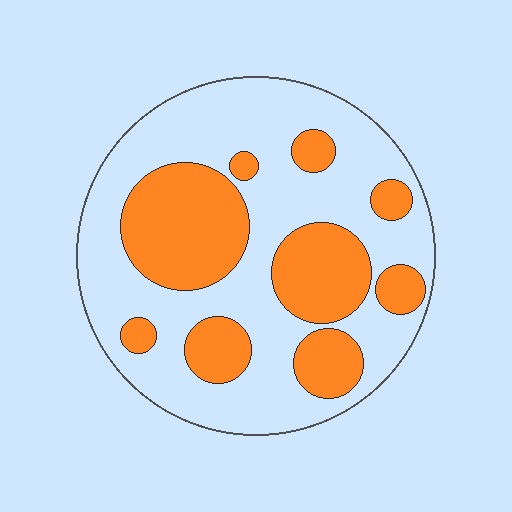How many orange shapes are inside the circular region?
9.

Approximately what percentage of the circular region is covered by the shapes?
Approximately 35%.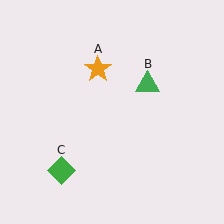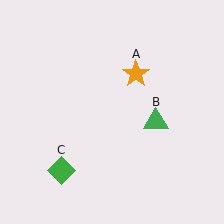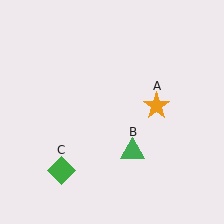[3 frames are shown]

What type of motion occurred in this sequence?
The orange star (object A), green triangle (object B) rotated clockwise around the center of the scene.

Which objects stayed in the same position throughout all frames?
Green diamond (object C) remained stationary.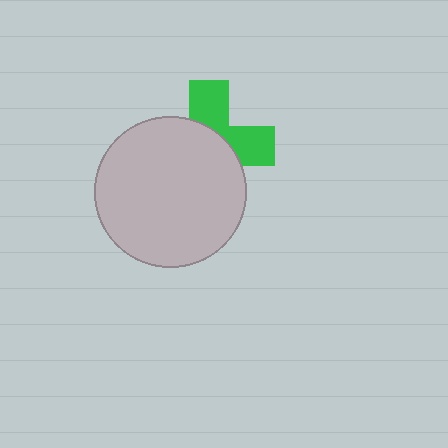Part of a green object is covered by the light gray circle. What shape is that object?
It is a cross.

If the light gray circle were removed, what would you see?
You would see the complete green cross.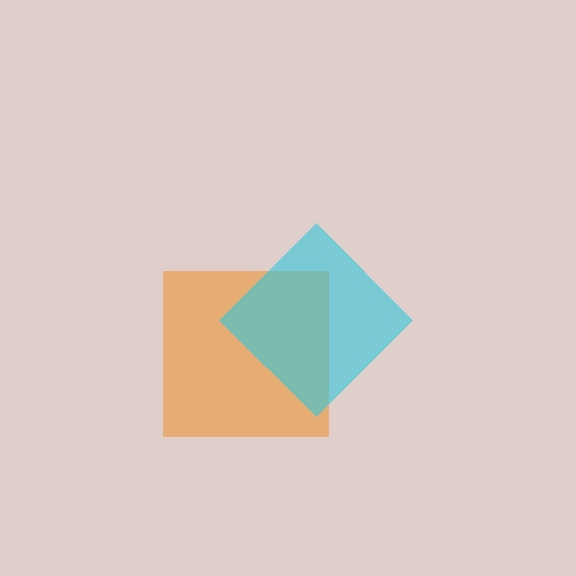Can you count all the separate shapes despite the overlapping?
Yes, there are 2 separate shapes.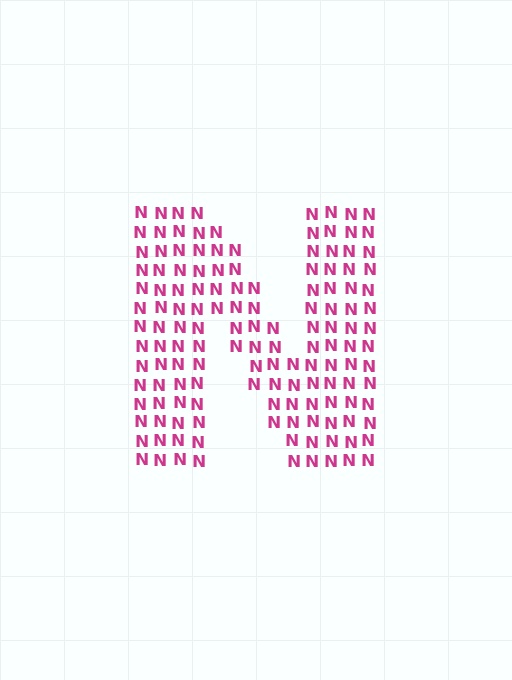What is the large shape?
The large shape is the letter N.